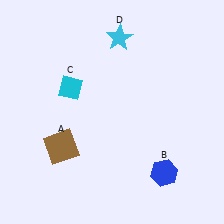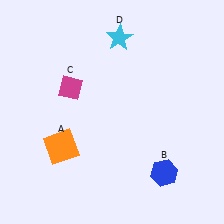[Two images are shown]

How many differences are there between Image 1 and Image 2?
There are 2 differences between the two images.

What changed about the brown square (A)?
In Image 1, A is brown. In Image 2, it changed to orange.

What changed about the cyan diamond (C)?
In Image 1, C is cyan. In Image 2, it changed to magenta.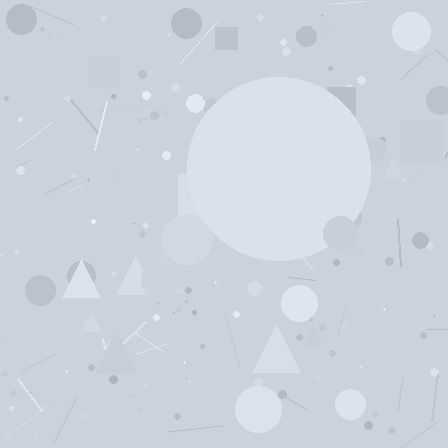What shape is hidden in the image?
A circle is hidden in the image.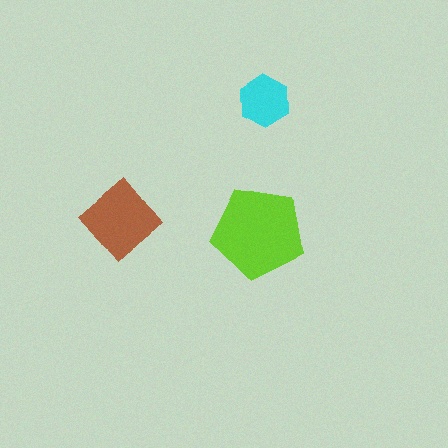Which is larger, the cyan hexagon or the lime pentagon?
The lime pentagon.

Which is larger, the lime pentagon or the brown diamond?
The lime pentagon.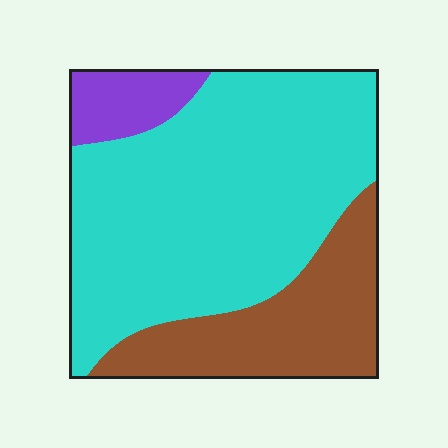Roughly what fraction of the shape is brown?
Brown covers around 25% of the shape.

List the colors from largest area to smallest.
From largest to smallest: cyan, brown, purple.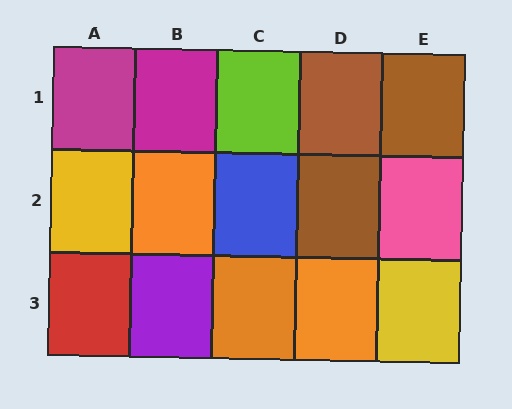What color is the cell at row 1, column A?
Magenta.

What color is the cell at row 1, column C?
Lime.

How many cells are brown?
3 cells are brown.